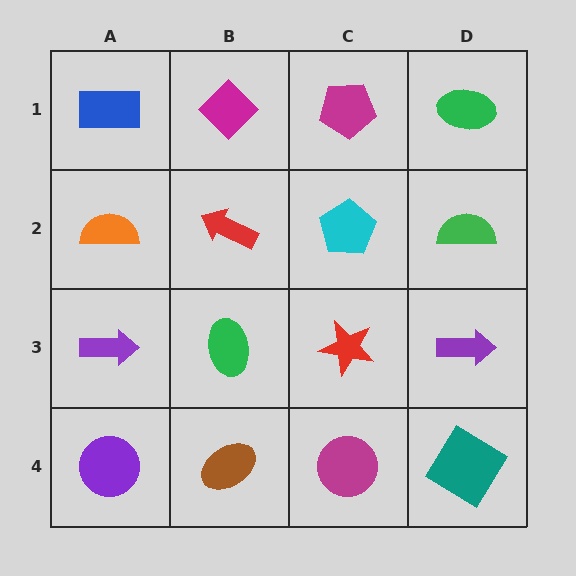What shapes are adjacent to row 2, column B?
A magenta diamond (row 1, column B), a green ellipse (row 3, column B), an orange semicircle (row 2, column A), a cyan pentagon (row 2, column C).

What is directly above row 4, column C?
A red star.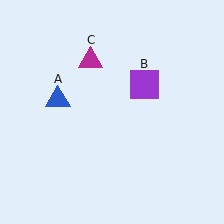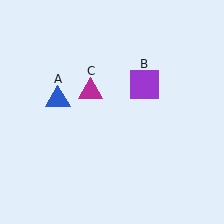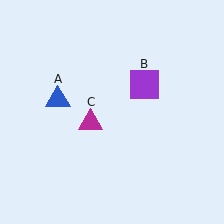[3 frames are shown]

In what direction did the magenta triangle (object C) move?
The magenta triangle (object C) moved down.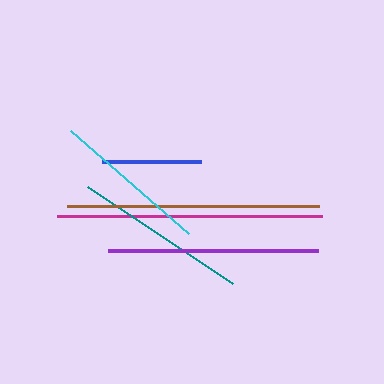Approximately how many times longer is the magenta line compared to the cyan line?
The magenta line is approximately 1.7 times the length of the cyan line.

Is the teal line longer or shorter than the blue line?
The teal line is longer than the blue line.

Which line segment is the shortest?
The blue line is the shortest at approximately 98 pixels.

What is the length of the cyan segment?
The cyan segment is approximately 156 pixels long.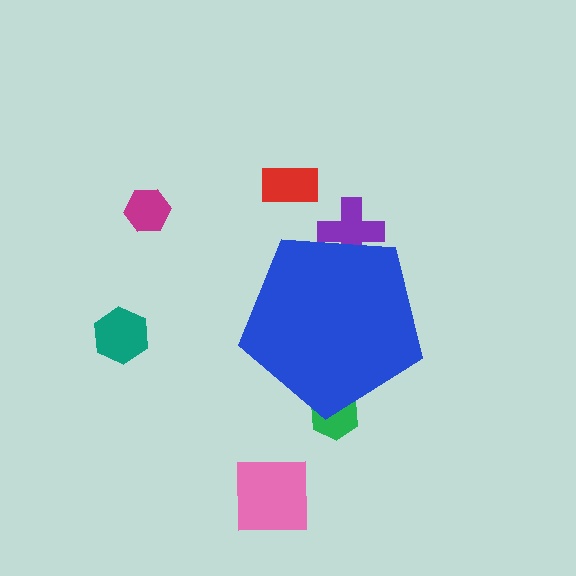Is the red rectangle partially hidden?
No, the red rectangle is fully visible.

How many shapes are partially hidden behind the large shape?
2 shapes are partially hidden.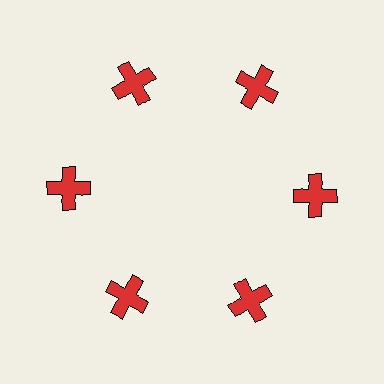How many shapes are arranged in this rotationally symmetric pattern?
There are 6 shapes, arranged in 6 groups of 1.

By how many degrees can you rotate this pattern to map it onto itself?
The pattern maps onto itself every 60 degrees of rotation.